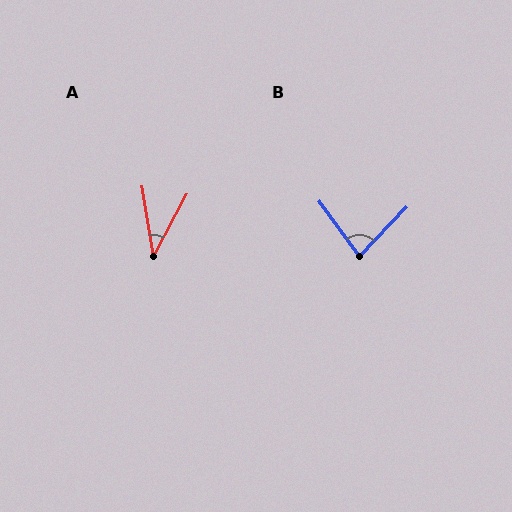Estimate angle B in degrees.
Approximately 79 degrees.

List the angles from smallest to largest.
A (38°), B (79°).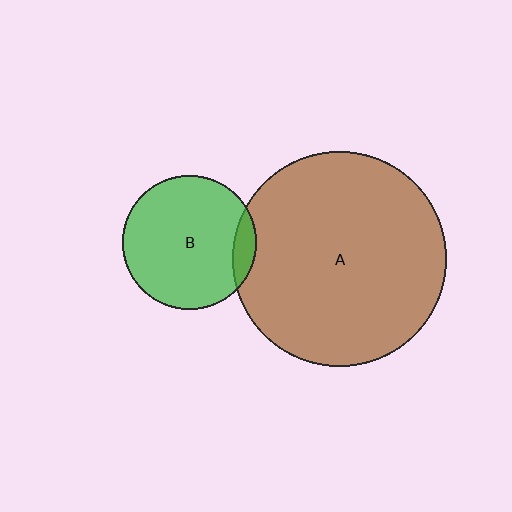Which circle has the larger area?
Circle A (brown).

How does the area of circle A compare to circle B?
Approximately 2.6 times.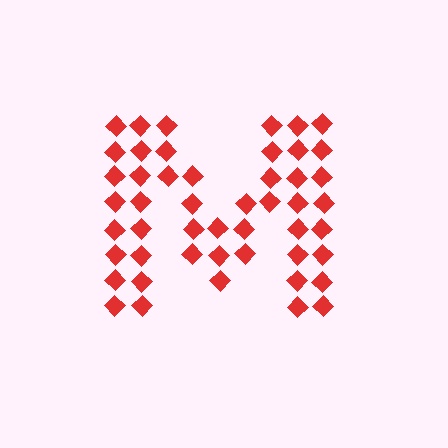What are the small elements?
The small elements are diamonds.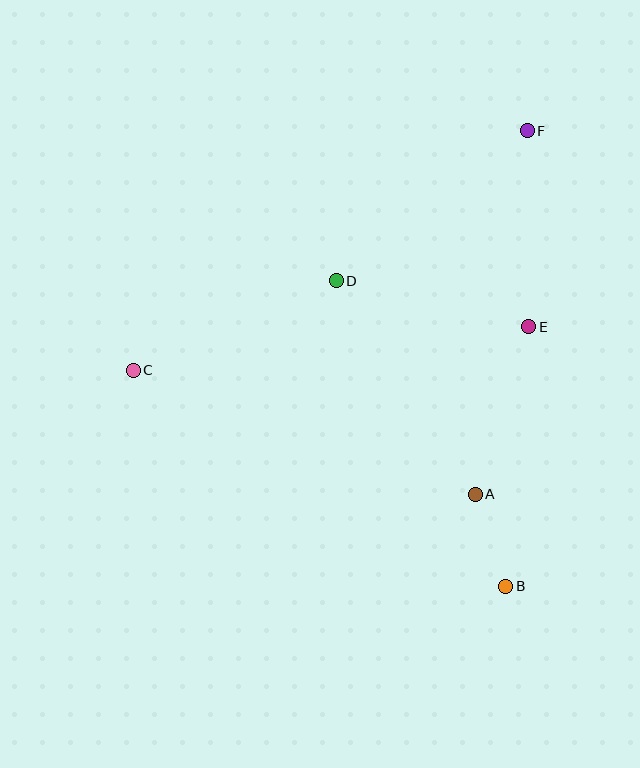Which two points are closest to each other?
Points A and B are closest to each other.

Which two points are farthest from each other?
Points C and F are farthest from each other.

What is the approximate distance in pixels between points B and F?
The distance between B and F is approximately 456 pixels.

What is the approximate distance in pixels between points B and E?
The distance between B and E is approximately 260 pixels.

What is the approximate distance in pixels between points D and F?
The distance between D and F is approximately 243 pixels.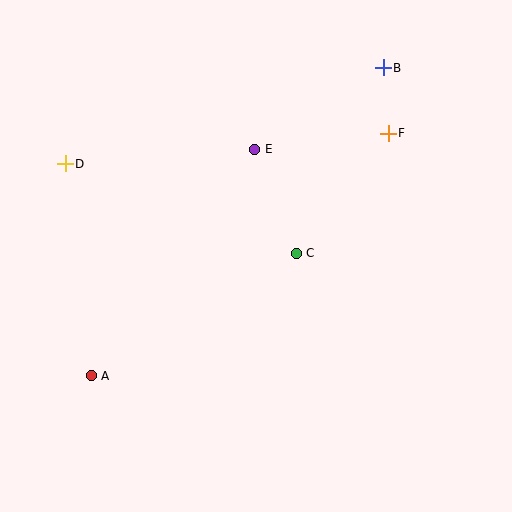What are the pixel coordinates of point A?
Point A is at (91, 376).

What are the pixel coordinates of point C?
Point C is at (296, 253).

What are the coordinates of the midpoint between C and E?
The midpoint between C and E is at (275, 201).